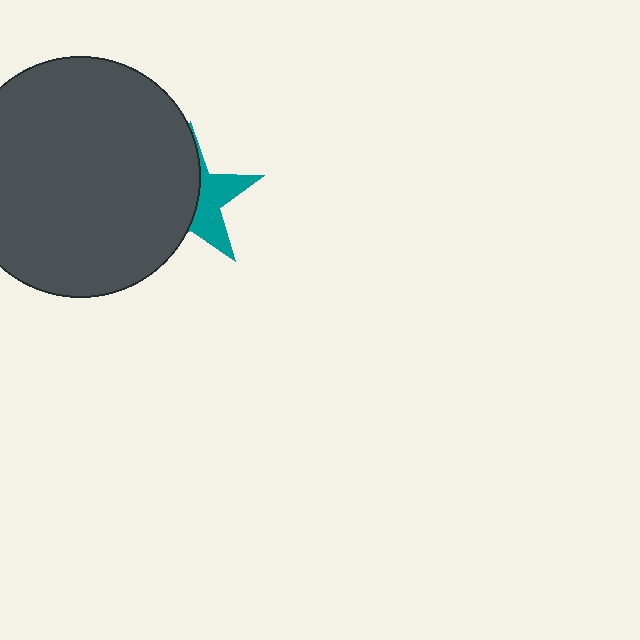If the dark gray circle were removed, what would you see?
You would see the complete teal star.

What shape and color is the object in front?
The object in front is a dark gray circle.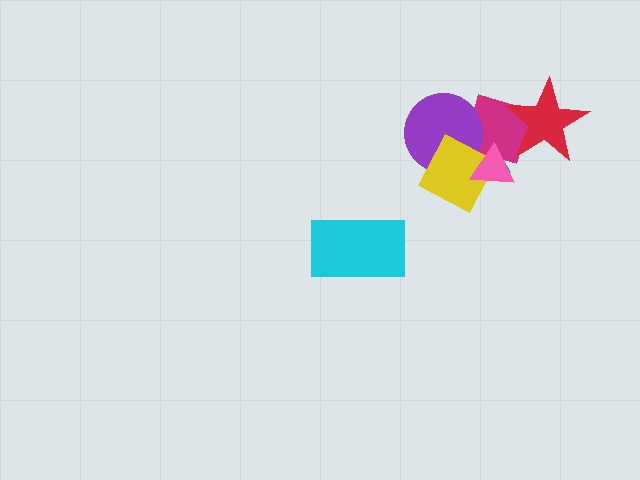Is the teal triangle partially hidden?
Yes, it is partially covered by another shape.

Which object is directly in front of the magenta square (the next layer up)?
The purple circle is directly in front of the magenta square.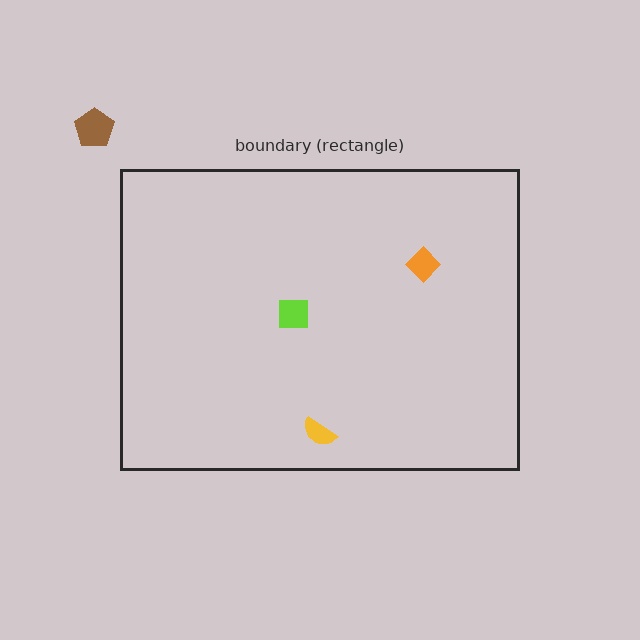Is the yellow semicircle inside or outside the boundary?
Inside.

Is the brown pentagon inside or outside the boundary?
Outside.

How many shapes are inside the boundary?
3 inside, 1 outside.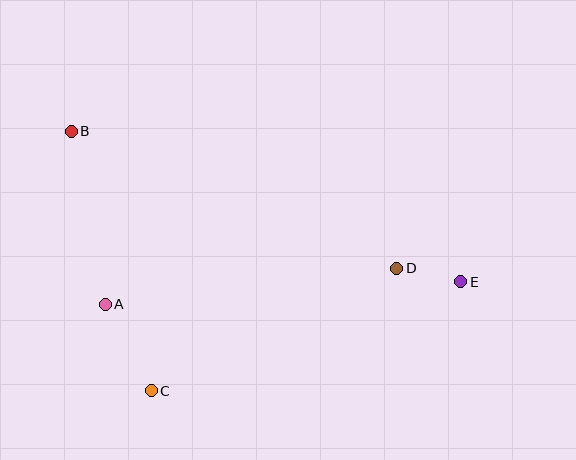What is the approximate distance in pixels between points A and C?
The distance between A and C is approximately 98 pixels.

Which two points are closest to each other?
Points D and E are closest to each other.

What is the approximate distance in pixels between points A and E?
The distance between A and E is approximately 356 pixels.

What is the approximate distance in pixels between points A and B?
The distance between A and B is approximately 176 pixels.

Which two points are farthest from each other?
Points B and E are farthest from each other.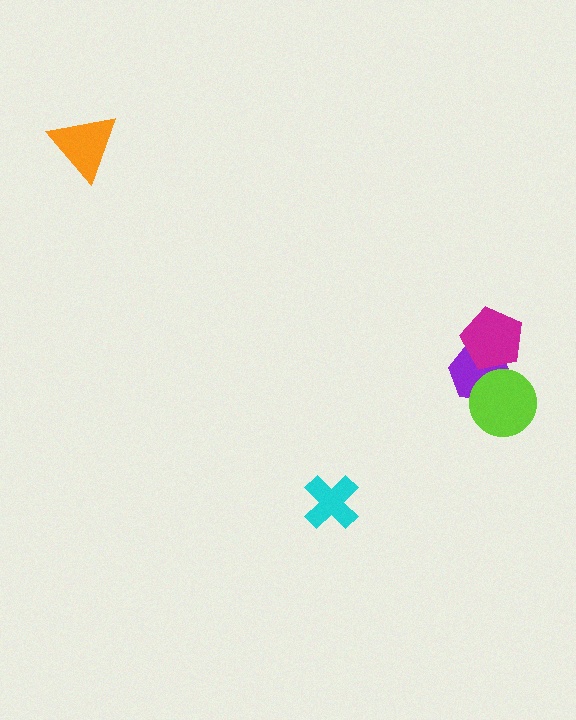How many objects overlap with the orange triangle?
0 objects overlap with the orange triangle.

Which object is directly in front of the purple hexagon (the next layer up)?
The lime circle is directly in front of the purple hexagon.